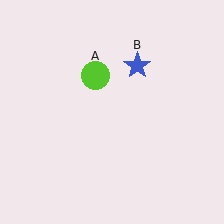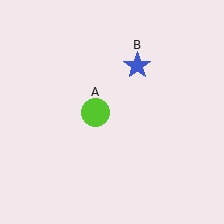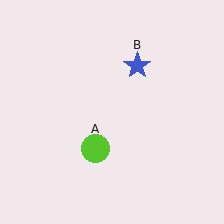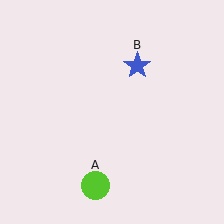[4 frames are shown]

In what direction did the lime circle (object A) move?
The lime circle (object A) moved down.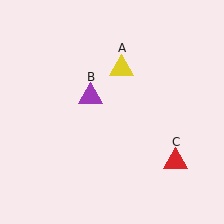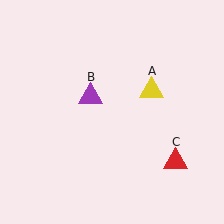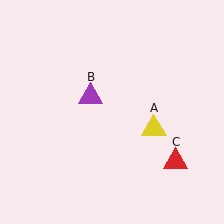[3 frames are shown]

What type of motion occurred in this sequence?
The yellow triangle (object A) rotated clockwise around the center of the scene.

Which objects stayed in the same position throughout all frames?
Purple triangle (object B) and red triangle (object C) remained stationary.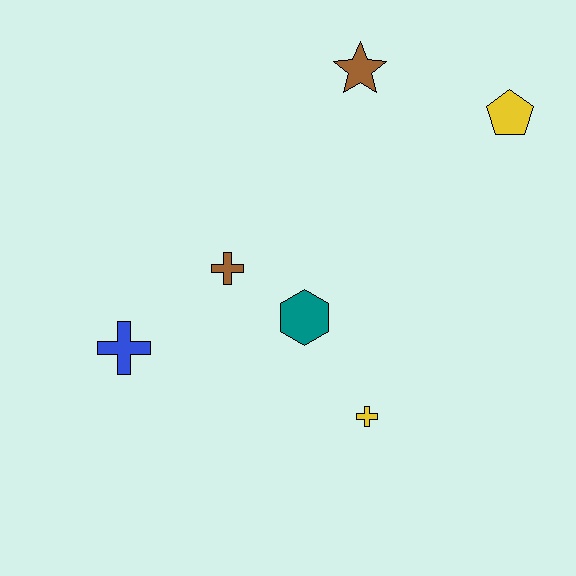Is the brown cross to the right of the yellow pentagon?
No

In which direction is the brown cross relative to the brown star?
The brown cross is below the brown star.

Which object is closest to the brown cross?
The teal hexagon is closest to the brown cross.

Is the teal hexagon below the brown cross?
Yes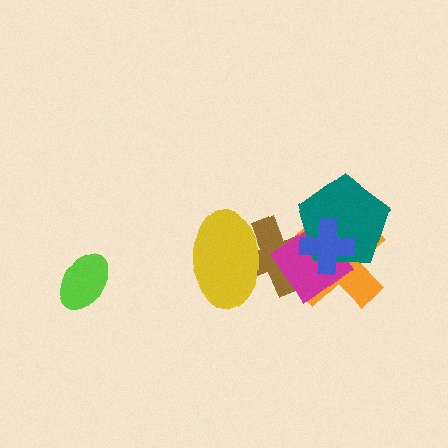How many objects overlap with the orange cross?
4 objects overlap with the orange cross.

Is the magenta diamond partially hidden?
Yes, it is partially covered by another shape.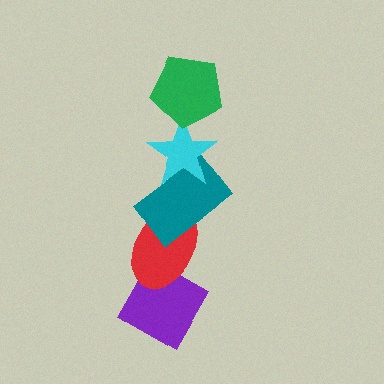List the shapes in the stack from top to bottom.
From top to bottom: the green pentagon, the cyan star, the teal rectangle, the red ellipse, the purple diamond.